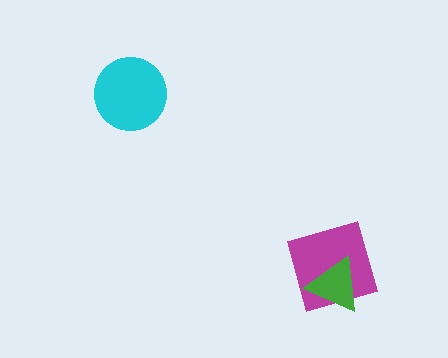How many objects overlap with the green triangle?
1 object overlaps with the green triangle.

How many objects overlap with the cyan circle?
0 objects overlap with the cyan circle.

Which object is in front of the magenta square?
The green triangle is in front of the magenta square.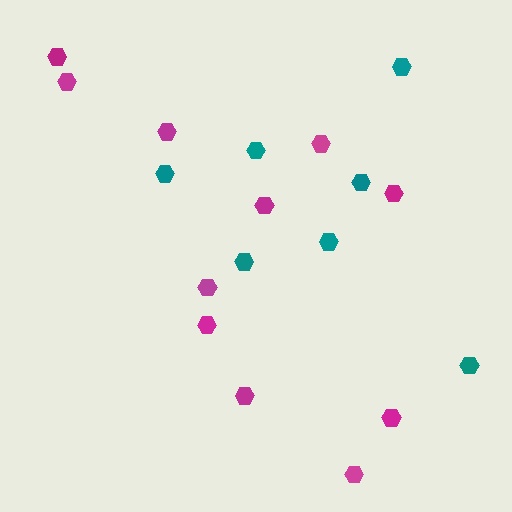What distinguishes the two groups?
There are 2 groups: one group of magenta hexagons (11) and one group of teal hexagons (7).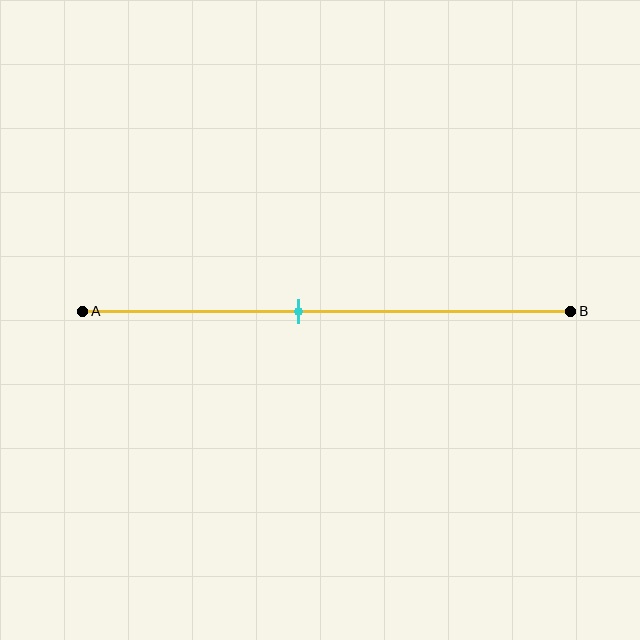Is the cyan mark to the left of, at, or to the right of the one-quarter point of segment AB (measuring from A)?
The cyan mark is to the right of the one-quarter point of segment AB.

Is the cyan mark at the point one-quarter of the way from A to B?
No, the mark is at about 45% from A, not at the 25% one-quarter point.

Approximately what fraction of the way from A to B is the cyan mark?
The cyan mark is approximately 45% of the way from A to B.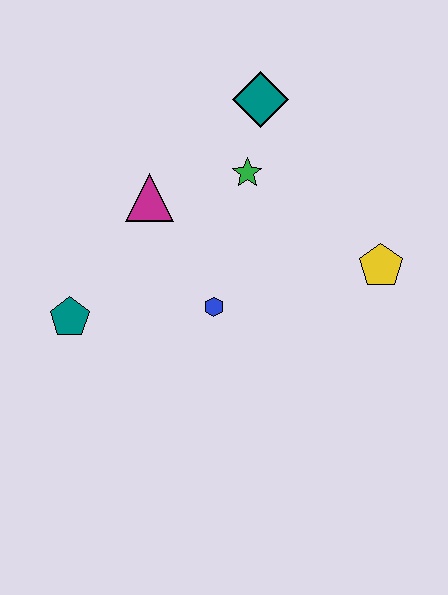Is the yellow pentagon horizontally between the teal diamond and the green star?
No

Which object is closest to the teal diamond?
The green star is closest to the teal diamond.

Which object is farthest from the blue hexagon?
The teal diamond is farthest from the blue hexagon.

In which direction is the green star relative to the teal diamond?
The green star is below the teal diamond.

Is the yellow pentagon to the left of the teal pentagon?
No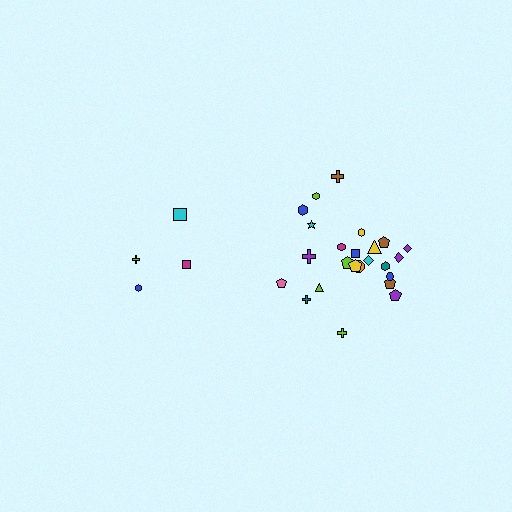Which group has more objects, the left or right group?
The right group.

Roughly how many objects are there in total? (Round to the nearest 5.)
Roughly 30 objects in total.